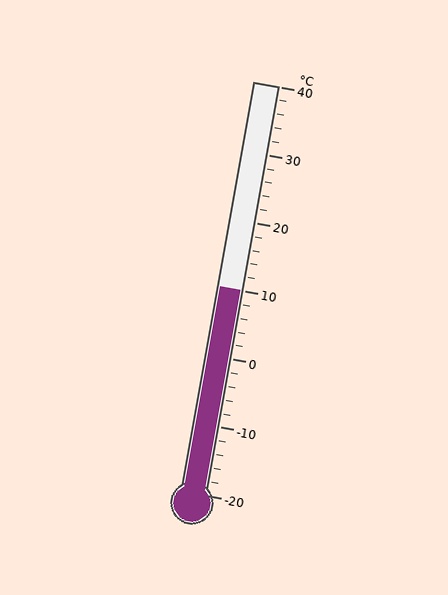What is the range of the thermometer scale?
The thermometer scale ranges from -20°C to 40°C.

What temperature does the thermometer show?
The thermometer shows approximately 10°C.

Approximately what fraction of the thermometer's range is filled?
The thermometer is filled to approximately 50% of its range.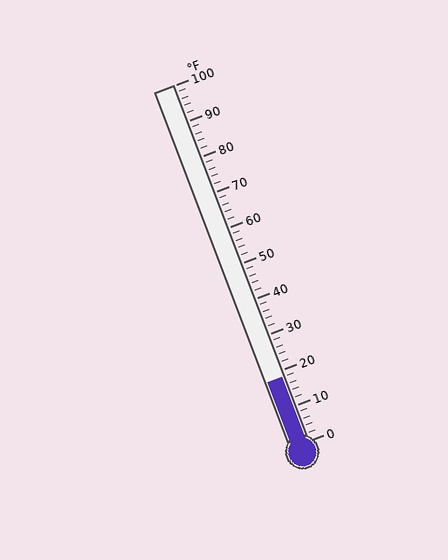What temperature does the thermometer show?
The thermometer shows approximately 18°F.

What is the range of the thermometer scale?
The thermometer scale ranges from 0°F to 100°F.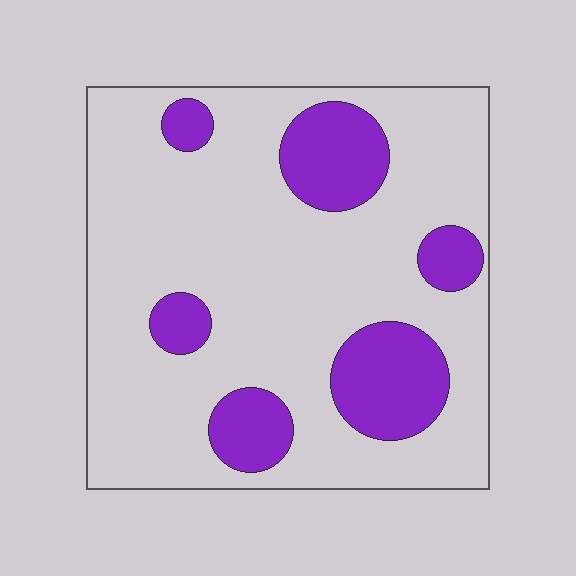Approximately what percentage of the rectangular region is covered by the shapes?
Approximately 20%.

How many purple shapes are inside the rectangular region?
6.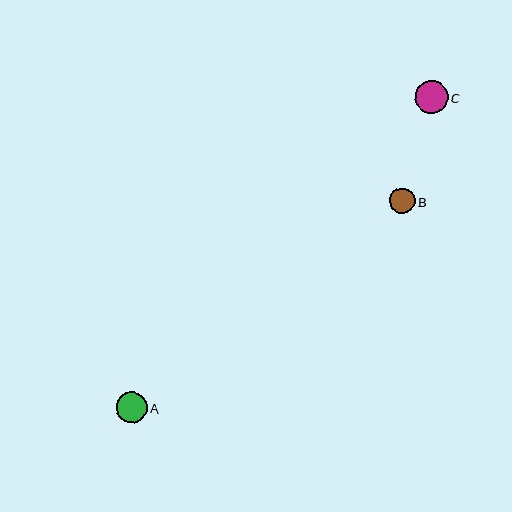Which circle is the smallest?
Circle B is the smallest with a size of approximately 25 pixels.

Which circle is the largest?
Circle C is the largest with a size of approximately 33 pixels.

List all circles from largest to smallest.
From largest to smallest: C, A, B.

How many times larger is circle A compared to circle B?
Circle A is approximately 1.2 times the size of circle B.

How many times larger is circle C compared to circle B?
Circle C is approximately 1.3 times the size of circle B.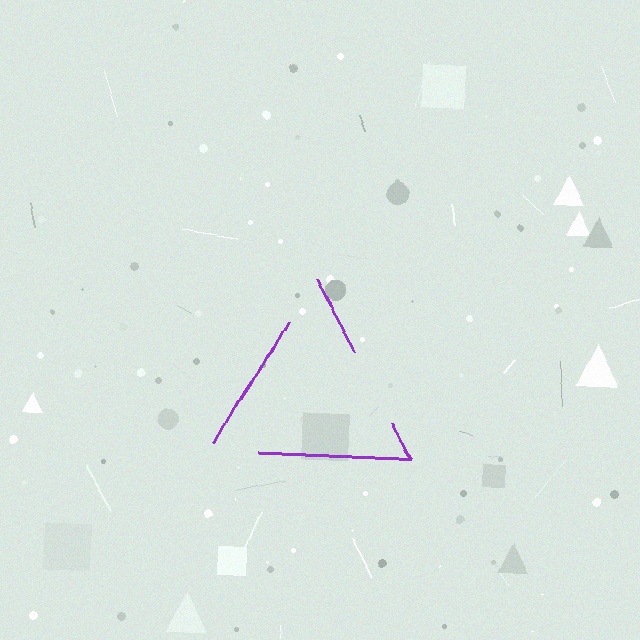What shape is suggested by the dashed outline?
The dashed outline suggests a triangle.